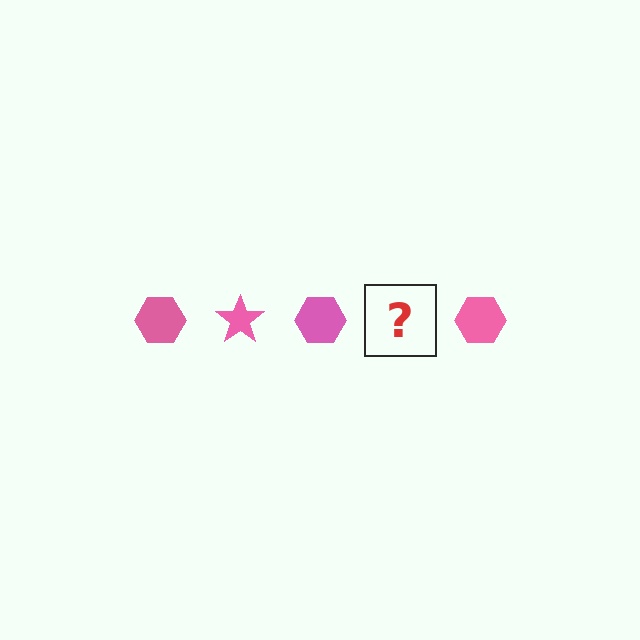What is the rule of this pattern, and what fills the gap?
The rule is that the pattern cycles through hexagon, star shapes in pink. The gap should be filled with a pink star.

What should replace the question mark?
The question mark should be replaced with a pink star.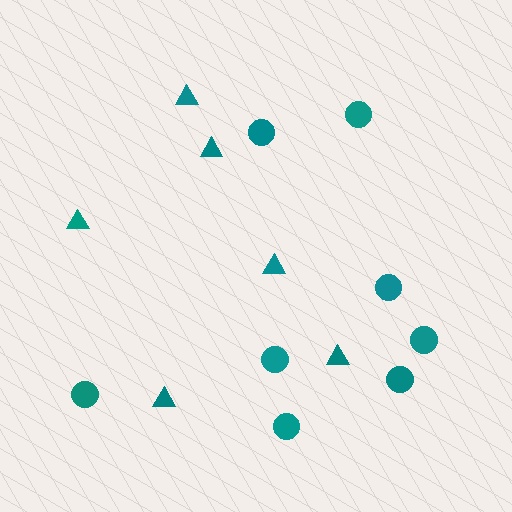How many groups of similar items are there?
There are 2 groups: one group of triangles (6) and one group of circles (8).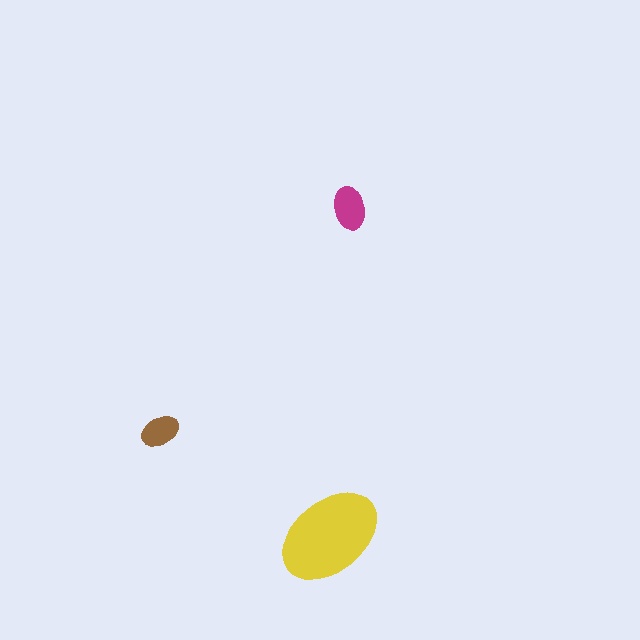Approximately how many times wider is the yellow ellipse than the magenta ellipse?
About 2.5 times wider.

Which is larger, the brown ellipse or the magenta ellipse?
The magenta one.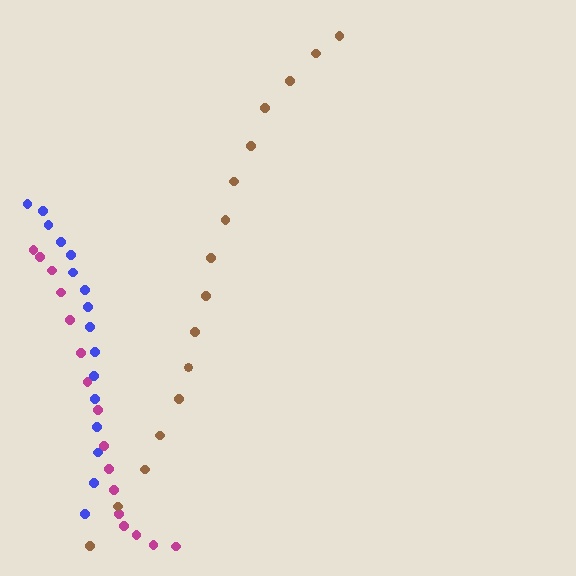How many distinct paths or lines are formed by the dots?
There are 3 distinct paths.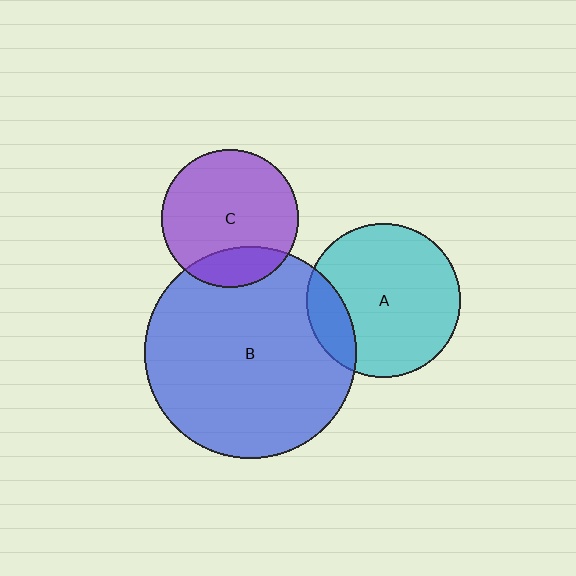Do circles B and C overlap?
Yes.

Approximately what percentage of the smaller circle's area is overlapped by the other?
Approximately 20%.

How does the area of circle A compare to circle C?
Approximately 1.3 times.